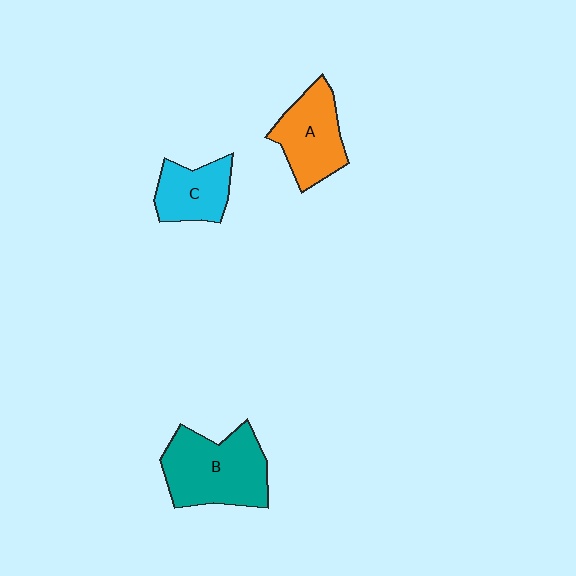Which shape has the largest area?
Shape B (teal).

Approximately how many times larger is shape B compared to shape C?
Approximately 1.7 times.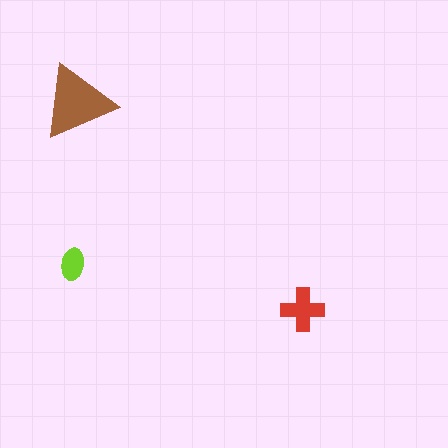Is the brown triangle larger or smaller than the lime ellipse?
Larger.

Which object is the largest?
The brown triangle.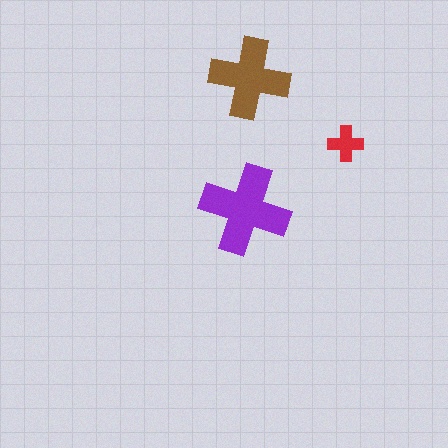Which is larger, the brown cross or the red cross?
The brown one.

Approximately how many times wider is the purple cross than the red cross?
About 2.5 times wider.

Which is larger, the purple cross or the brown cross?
The purple one.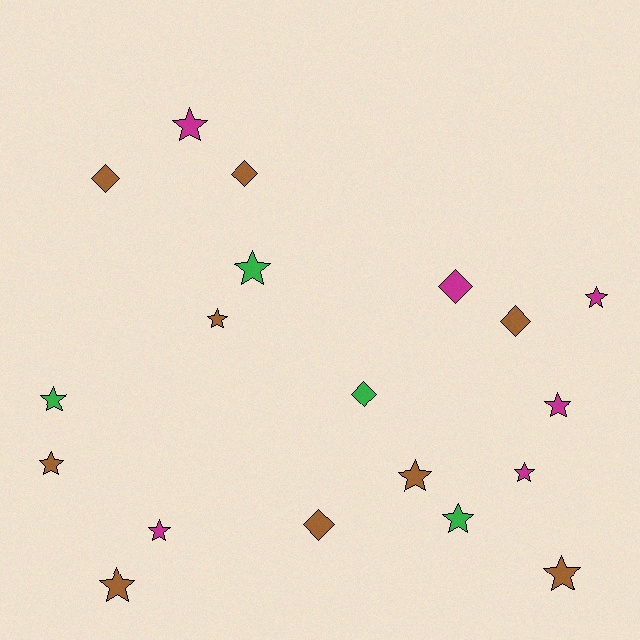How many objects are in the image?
There are 19 objects.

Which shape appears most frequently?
Star, with 13 objects.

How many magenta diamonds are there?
There is 1 magenta diamond.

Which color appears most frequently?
Brown, with 9 objects.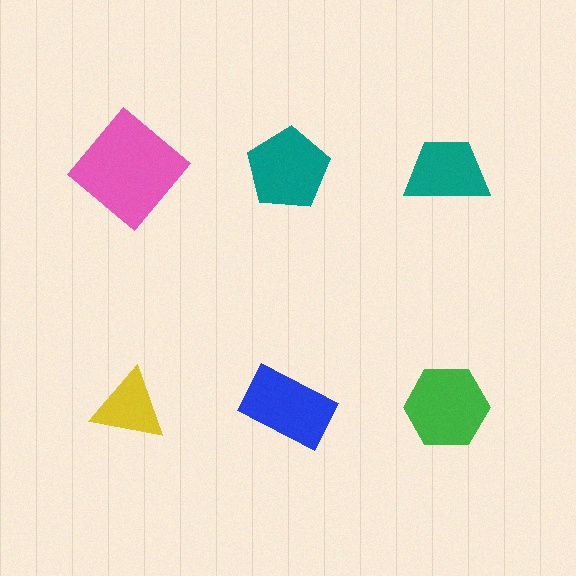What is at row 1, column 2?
A teal pentagon.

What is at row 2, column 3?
A green hexagon.